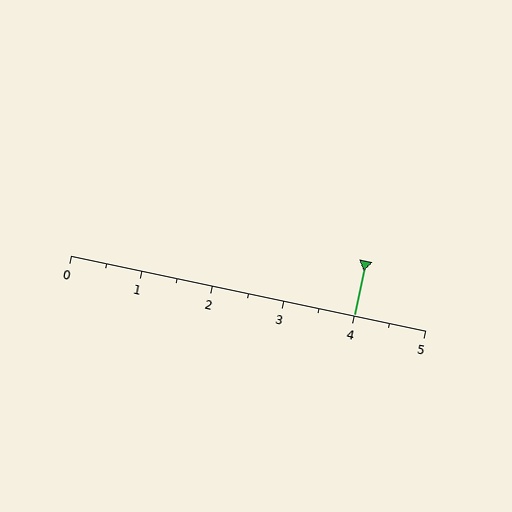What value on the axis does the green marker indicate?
The marker indicates approximately 4.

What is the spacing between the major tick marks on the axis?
The major ticks are spaced 1 apart.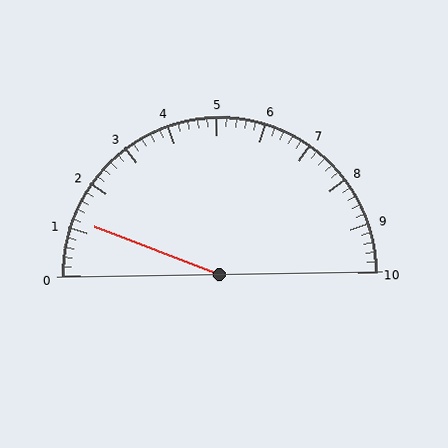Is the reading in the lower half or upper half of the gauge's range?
The reading is in the lower half of the range (0 to 10).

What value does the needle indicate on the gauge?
The needle indicates approximately 1.2.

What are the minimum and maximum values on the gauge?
The gauge ranges from 0 to 10.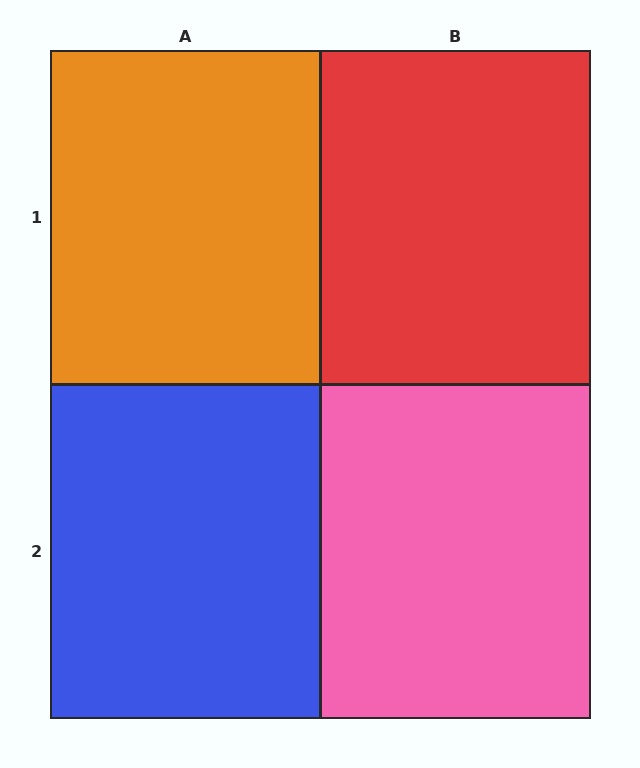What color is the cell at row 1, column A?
Orange.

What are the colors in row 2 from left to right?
Blue, pink.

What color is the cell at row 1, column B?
Red.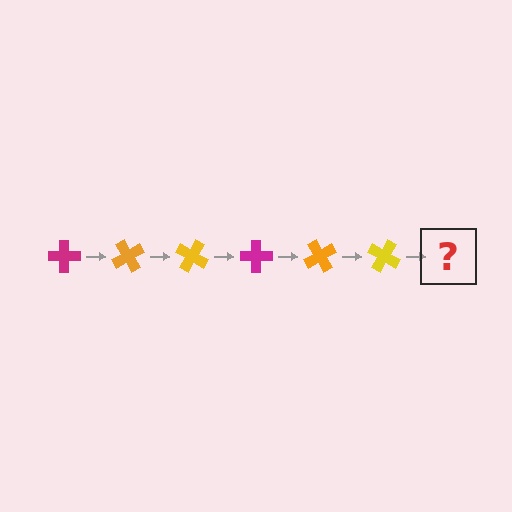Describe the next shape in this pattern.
It should be a magenta cross, rotated 360 degrees from the start.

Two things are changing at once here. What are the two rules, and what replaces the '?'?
The two rules are that it rotates 60 degrees each step and the color cycles through magenta, orange, and yellow. The '?' should be a magenta cross, rotated 360 degrees from the start.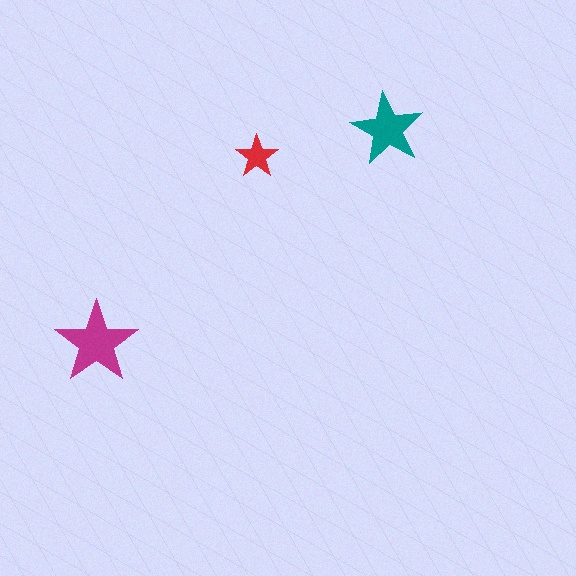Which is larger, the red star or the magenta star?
The magenta one.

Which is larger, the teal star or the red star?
The teal one.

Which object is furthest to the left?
The magenta star is leftmost.